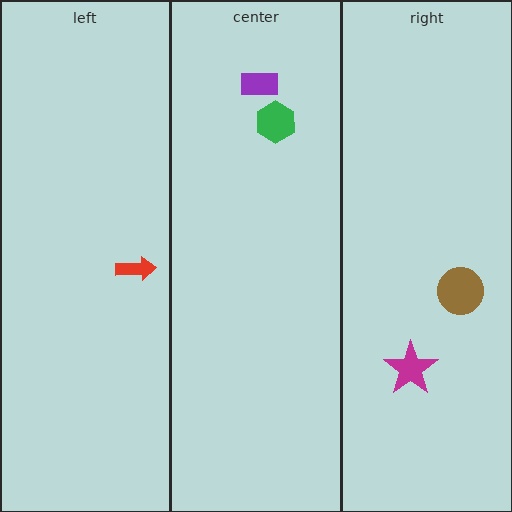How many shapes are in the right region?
2.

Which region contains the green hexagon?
The center region.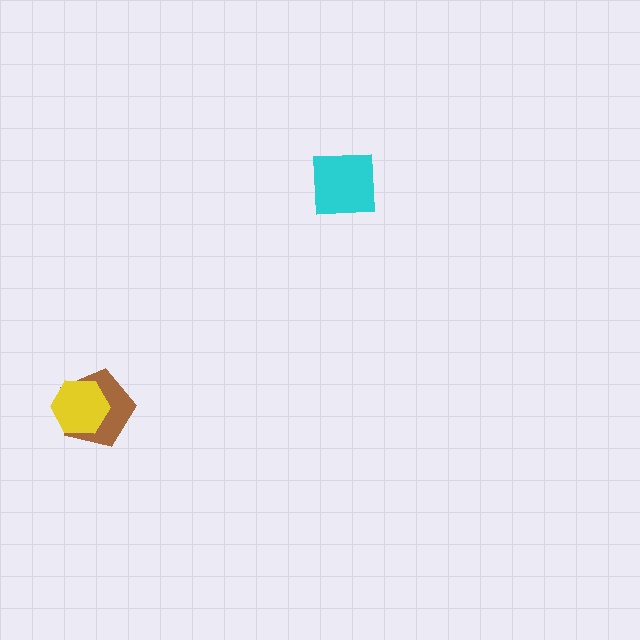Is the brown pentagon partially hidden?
Yes, it is partially covered by another shape.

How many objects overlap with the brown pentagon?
1 object overlaps with the brown pentagon.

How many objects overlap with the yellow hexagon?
1 object overlaps with the yellow hexagon.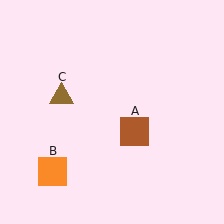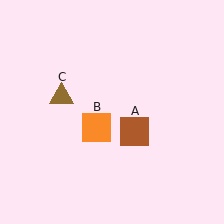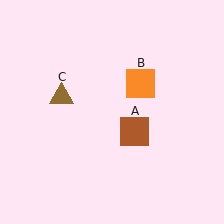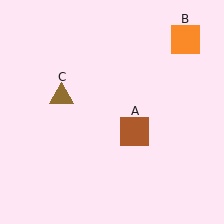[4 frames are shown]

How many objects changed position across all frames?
1 object changed position: orange square (object B).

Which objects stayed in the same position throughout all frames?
Brown square (object A) and brown triangle (object C) remained stationary.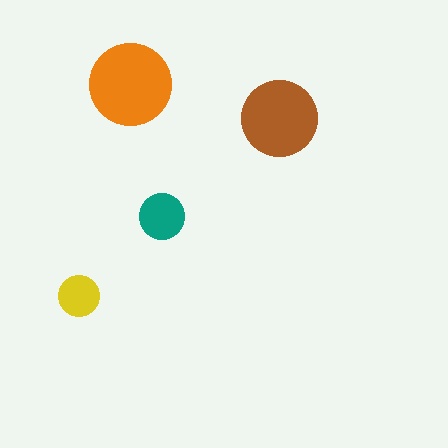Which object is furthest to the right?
The brown circle is rightmost.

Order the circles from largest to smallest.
the orange one, the brown one, the teal one, the yellow one.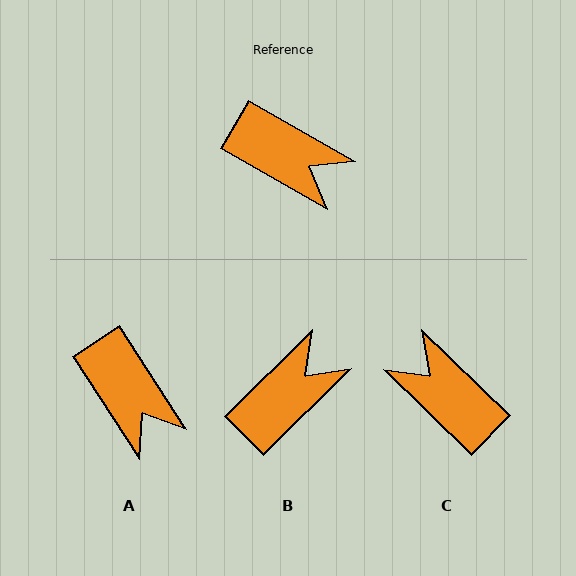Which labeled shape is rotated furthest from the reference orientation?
C, about 165 degrees away.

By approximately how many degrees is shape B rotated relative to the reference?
Approximately 74 degrees counter-clockwise.